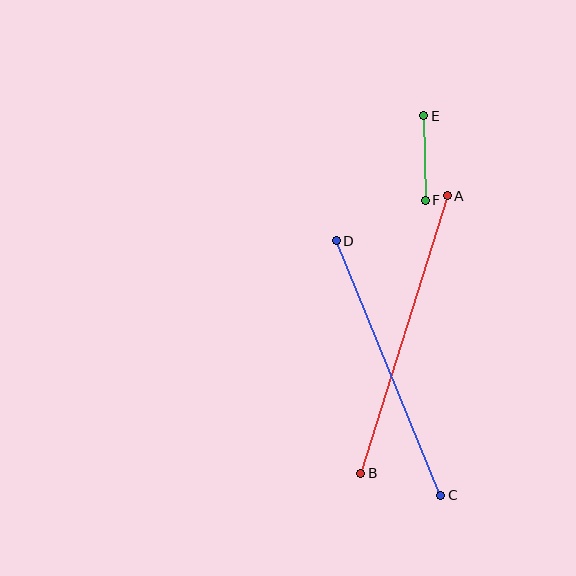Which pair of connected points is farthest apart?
Points A and B are farthest apart.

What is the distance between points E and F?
The distance is approximately 85 pixels.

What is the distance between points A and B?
The distance is approximately 290 pixels.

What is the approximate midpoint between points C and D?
The midpoint is at approximately (388, 368) pixels.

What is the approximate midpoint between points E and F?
The midpoint is at approximately (425, 158) pixels.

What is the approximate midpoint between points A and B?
The midpoint is at approximately (404, 335) pixels.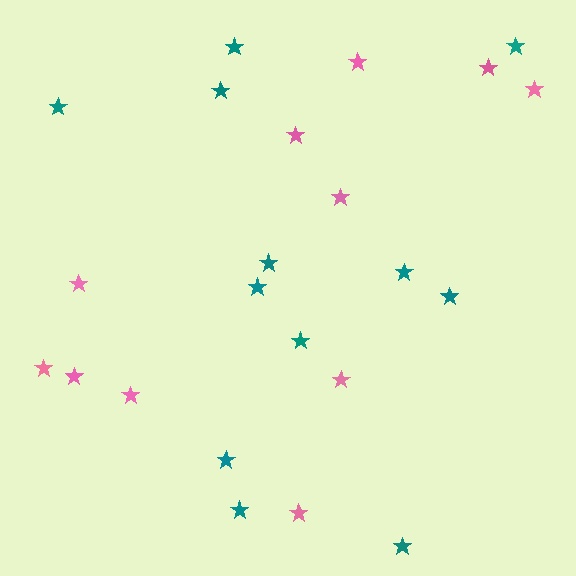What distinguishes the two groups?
There are 2 groups: one group of teal stars (12) and one group of pink stars (11).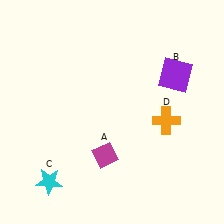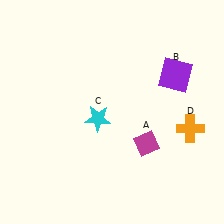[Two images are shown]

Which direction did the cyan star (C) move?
The cyan star (C) moved up.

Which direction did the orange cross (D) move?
The orange cross (D) moved right.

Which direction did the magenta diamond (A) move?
The magenta diamond (A) moved right.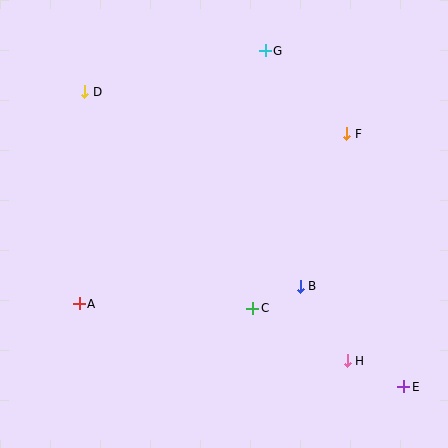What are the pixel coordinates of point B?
Point B is at (300, 286).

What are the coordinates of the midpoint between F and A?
The midpoint between F and A is at (213, 219).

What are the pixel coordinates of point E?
Point E is at (404, 387).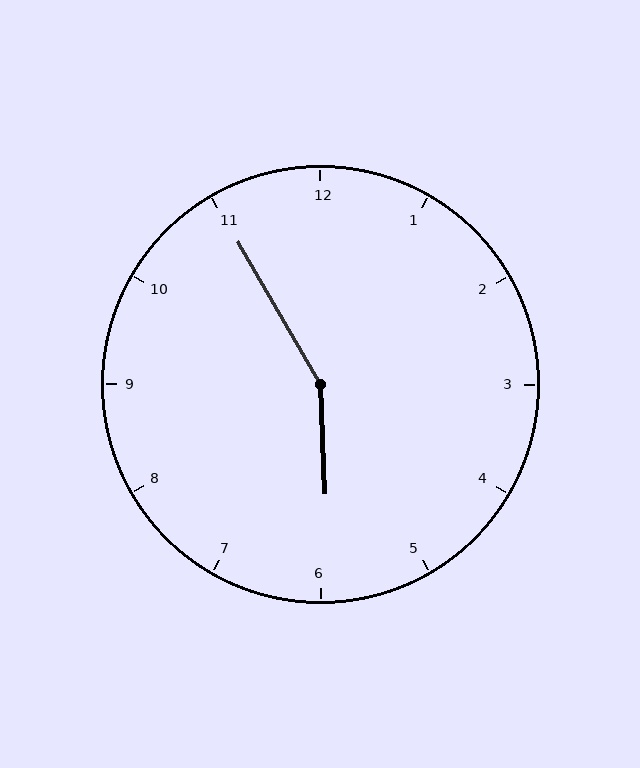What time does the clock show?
5:55.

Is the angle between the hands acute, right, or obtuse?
It is obtuse.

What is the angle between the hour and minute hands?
Approximately 152 degrees.